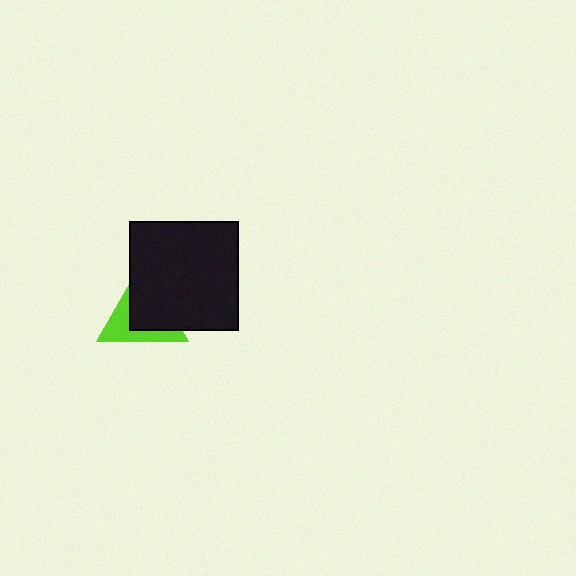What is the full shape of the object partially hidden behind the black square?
The partially hidden object is a lime triangle.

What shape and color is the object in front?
The object in front is a black square.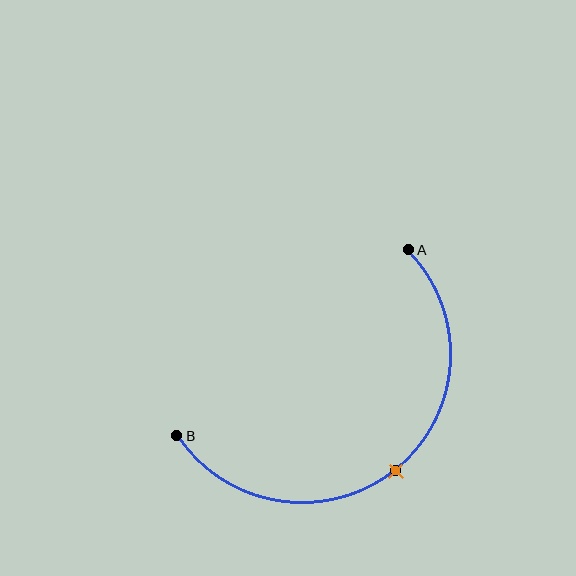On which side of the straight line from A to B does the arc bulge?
The arc bulges below and to the right of the straight line connecting A and B.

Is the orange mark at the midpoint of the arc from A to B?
Yes. The orange mark lies on the arc at equal arc-length from both A and B — it is the arc midpoint.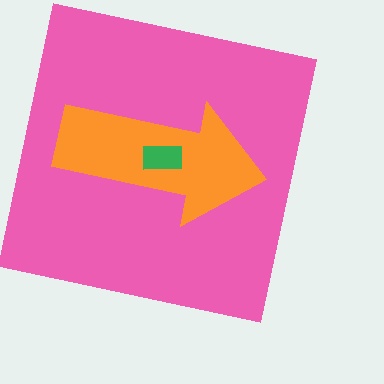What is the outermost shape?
The pink square.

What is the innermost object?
The green rectangle.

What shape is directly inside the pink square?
The orange arrow.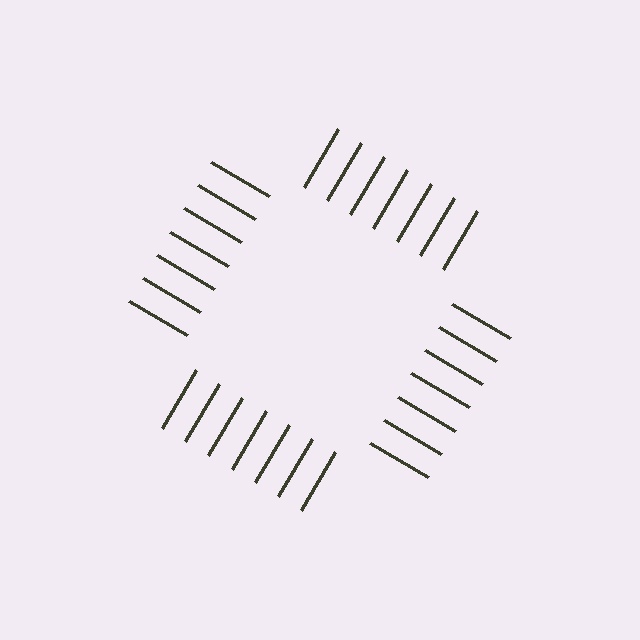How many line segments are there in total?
28 — 7 along each of the 4 edges.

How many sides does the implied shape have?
4 sides — the line-ends trace a square.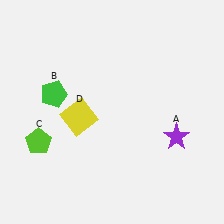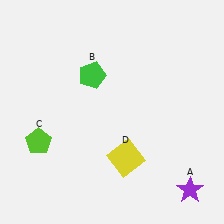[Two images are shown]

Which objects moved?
The objects that moved are: the purple star (A), the green pentagon (B), the yellow square (D).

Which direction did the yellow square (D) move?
The yellow square (D) moved right.